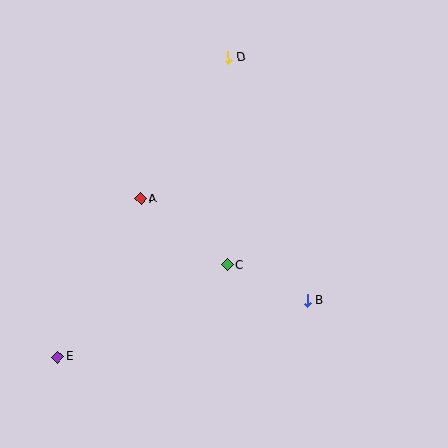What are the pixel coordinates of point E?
Point E is at (57, 357).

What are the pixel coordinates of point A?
Point A is at (141, 198).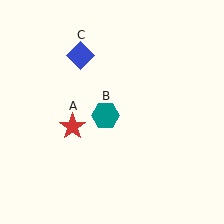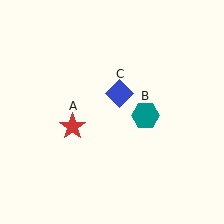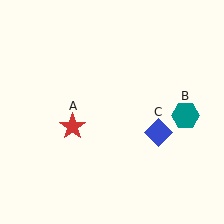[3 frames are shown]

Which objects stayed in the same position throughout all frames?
Red star (object A) remained stationary.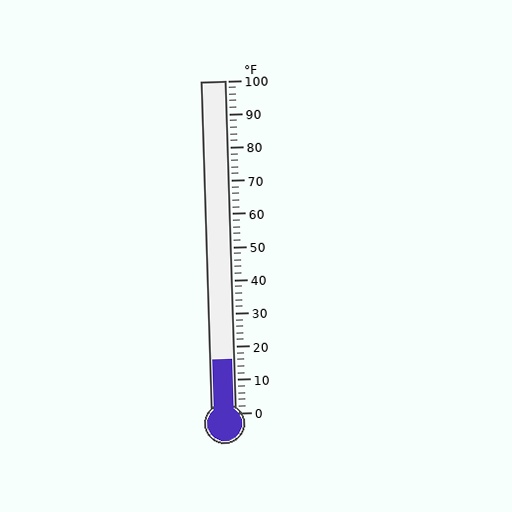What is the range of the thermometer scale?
The thermometer scale ranges from 0°F to 100°F.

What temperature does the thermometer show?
The thermometer shows approximately 16°F.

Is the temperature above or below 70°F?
The temperature is below 70°F.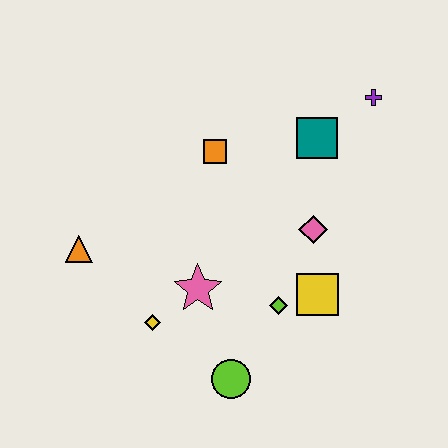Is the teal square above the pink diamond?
Yes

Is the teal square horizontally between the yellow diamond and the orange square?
No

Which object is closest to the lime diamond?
The yellow square is closest to the lime diamond.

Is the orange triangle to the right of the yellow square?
No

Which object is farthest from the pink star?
The purple cross is farthest from the pink star.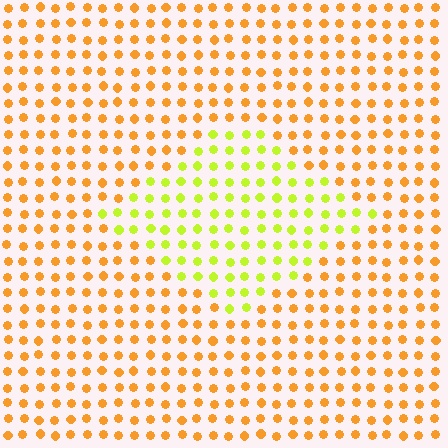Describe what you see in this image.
The image is filled with small orange elements in a uniform arrangement. A diamond-shaped region is visible where the elements are tinted to a slightly different hue, forming a subtle color boundary.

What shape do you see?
I see a diamond.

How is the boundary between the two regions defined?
The boundary is defined purely by a slight shift in hue (about 44 degrees). Spacing, size, and orientation are identical on both sides.